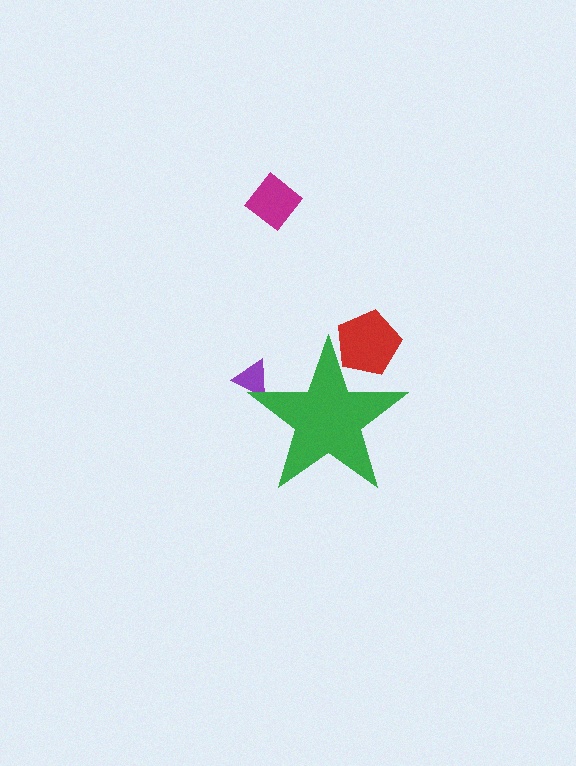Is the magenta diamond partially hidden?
No, the magenta diamond is fully visible.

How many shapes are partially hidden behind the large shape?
2 shapes are partially hidden.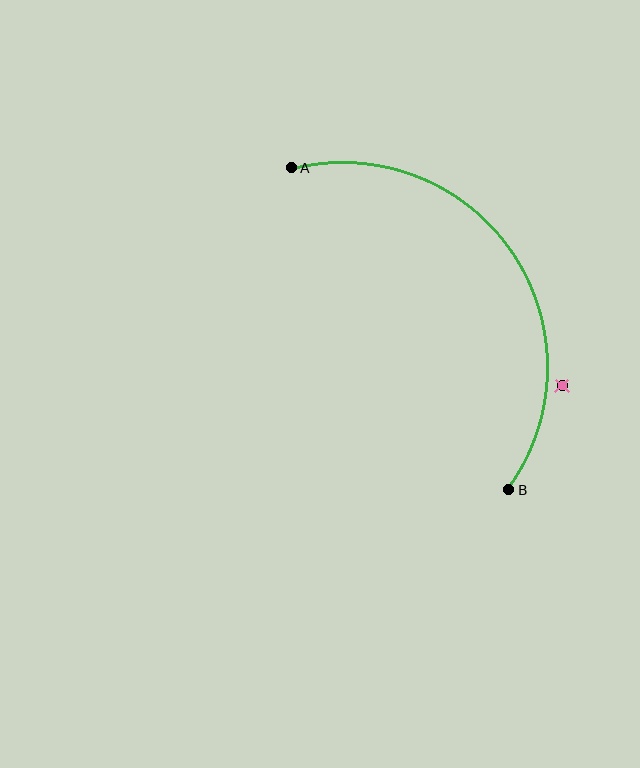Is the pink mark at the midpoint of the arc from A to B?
No — the pink mark does not lie on the arc at all. It sits slightly outside the curve.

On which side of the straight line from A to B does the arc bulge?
The arc bulges above and to the right of the straight line connecting A and B.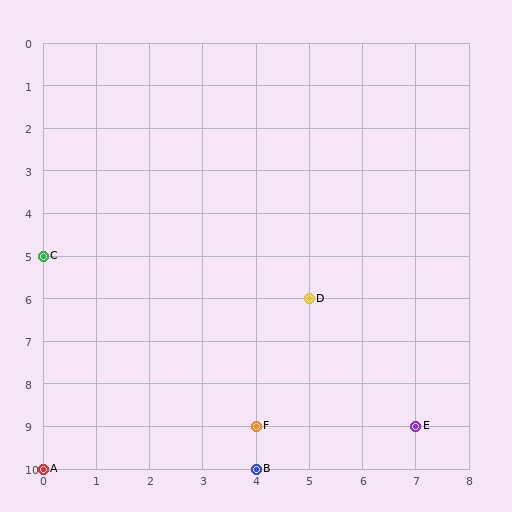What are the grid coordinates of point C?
Point C is at grid coordinates (0, 5).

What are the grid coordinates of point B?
Point B is at grid coordinates (4, 10).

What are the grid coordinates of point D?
Point D is at grid coordinates (5, 6).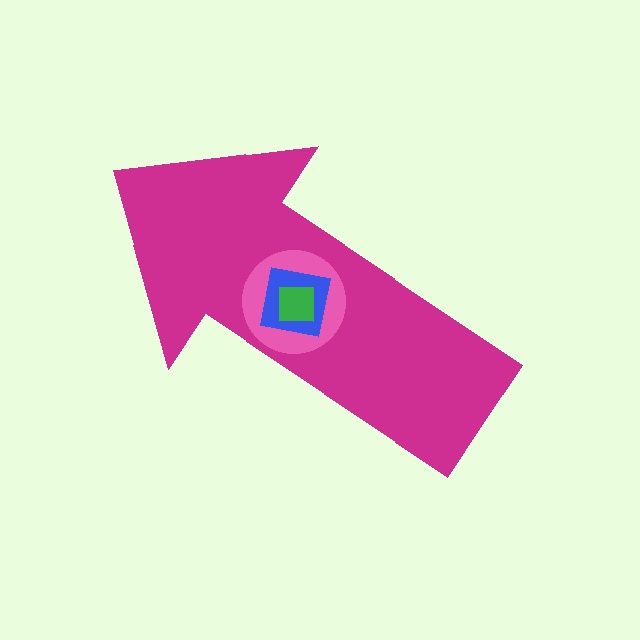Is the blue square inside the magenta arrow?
Yes.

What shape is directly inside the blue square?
The green square.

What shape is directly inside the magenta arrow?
The pink circle.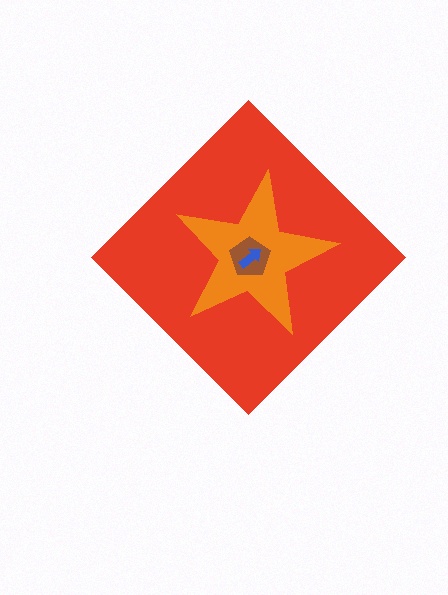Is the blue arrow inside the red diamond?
Yes.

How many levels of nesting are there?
4.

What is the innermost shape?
The blue arrow.